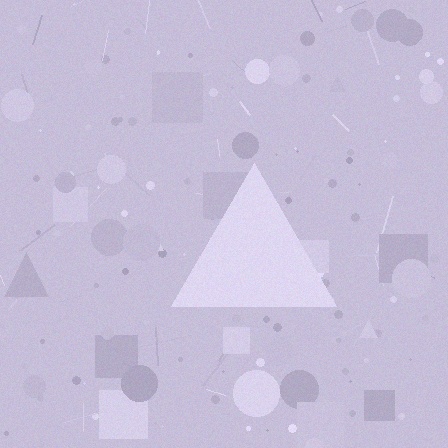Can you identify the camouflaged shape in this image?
The camouflaged shape is a triangle.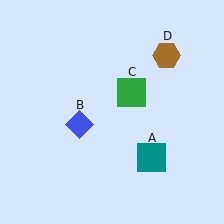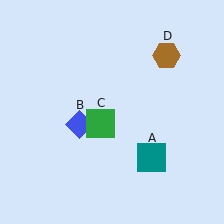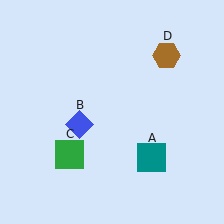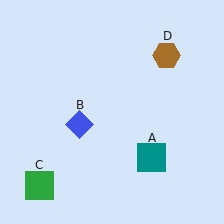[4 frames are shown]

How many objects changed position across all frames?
1 object changed position: green square (object C).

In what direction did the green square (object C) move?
The green square (object C) moved down and to the left.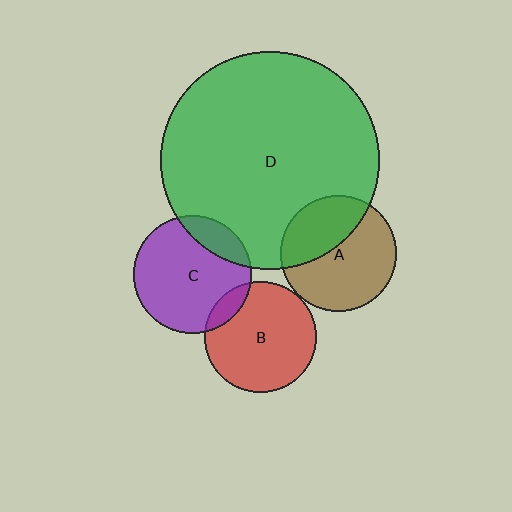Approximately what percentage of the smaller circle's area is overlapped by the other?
Approximately 40%.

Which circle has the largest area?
Circle D (green).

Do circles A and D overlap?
Yes.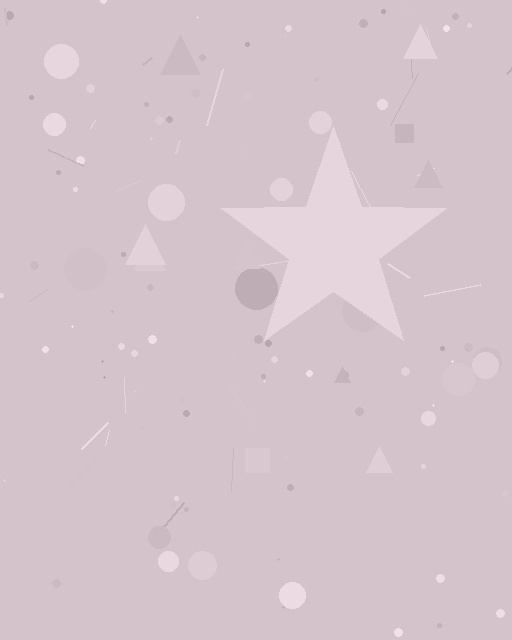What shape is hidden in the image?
A star is hidden in the image.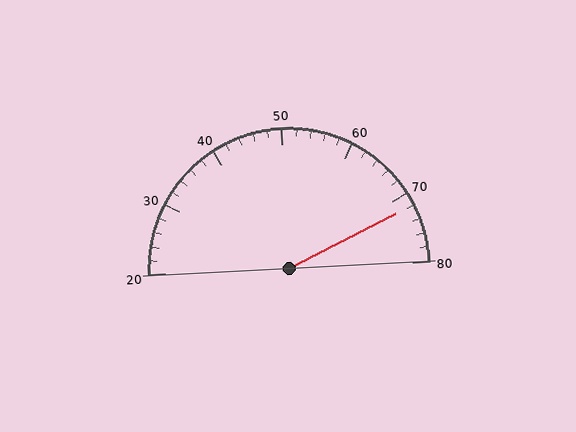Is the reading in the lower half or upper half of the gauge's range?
The reading is in the upper half of the range (20 to 80).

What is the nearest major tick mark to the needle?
The nearest major tick mark is 70.